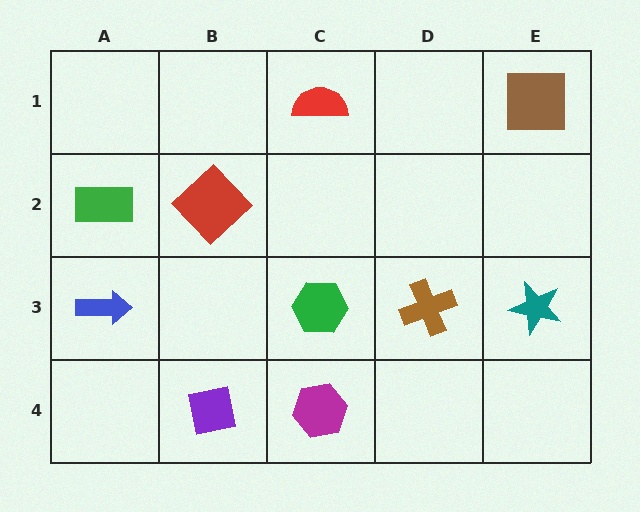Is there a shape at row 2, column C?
No, that cell is empty.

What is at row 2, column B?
A red diamond.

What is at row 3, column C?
A green hexagon.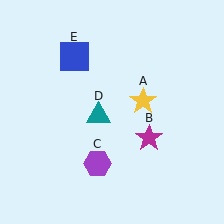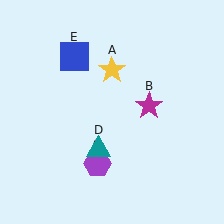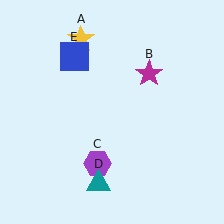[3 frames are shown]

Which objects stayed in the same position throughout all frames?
Purple hexagon (object C) and blue square (object E) remained stationary.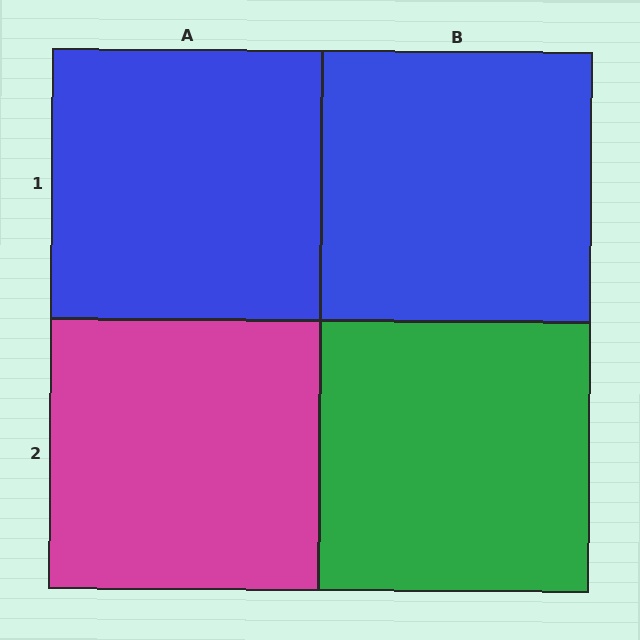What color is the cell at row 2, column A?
Magenta.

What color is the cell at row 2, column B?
Green.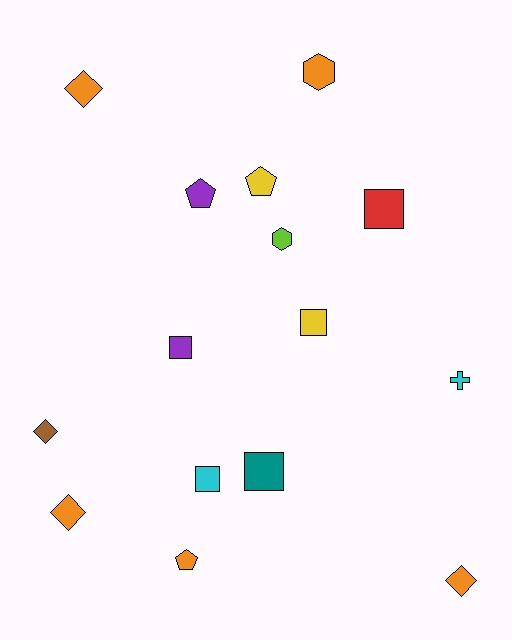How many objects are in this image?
There are 15 objects.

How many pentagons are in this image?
There are 3 pentagons.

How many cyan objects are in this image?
There are 2 cyan objects.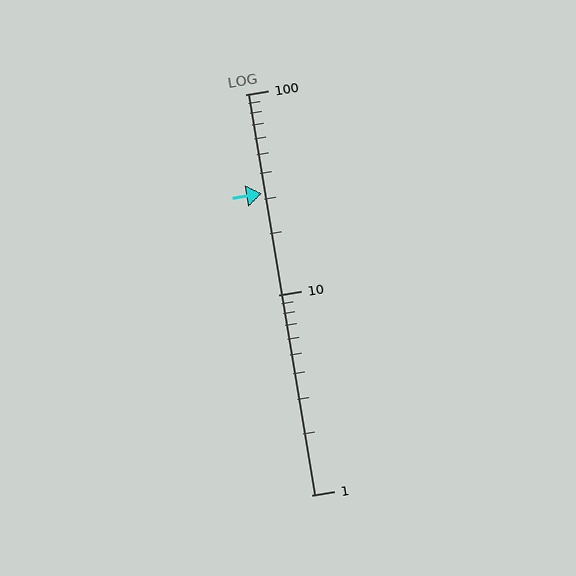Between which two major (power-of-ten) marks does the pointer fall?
The pointer is between 10 and 100.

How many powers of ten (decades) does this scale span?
The scale spans 2 decades, from 1 to 100.